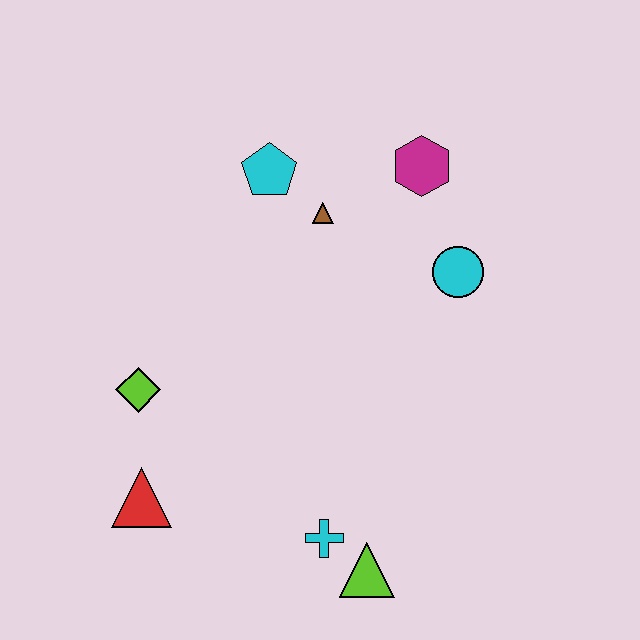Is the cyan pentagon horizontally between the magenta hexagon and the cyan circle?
No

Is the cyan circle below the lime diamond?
No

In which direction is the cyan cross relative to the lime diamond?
The cyan cross is to the right of the lime diamond.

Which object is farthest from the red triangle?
The magenta hexagon is farthest from the red triangle.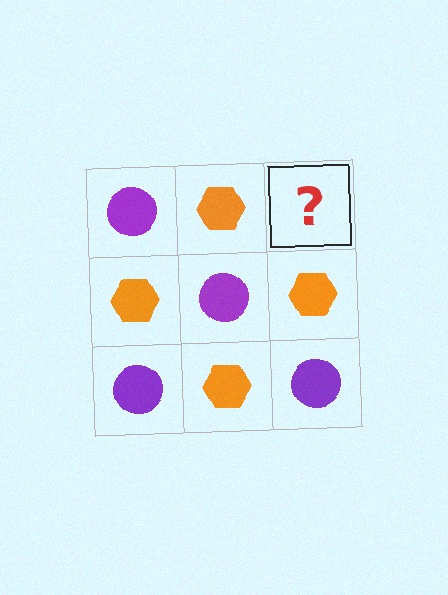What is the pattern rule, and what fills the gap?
The rule is that it alternates purple circle and orange hexagon in a checkerboard pattern. The gap should be filled with a purple circle.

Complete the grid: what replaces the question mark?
The question mark should be replaced with a purple circle.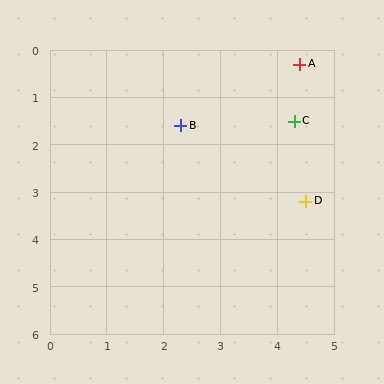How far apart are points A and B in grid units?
Points A and B are about 2.5 grid units apart.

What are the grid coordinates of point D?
Point D is at approximately (4.5, 3.2).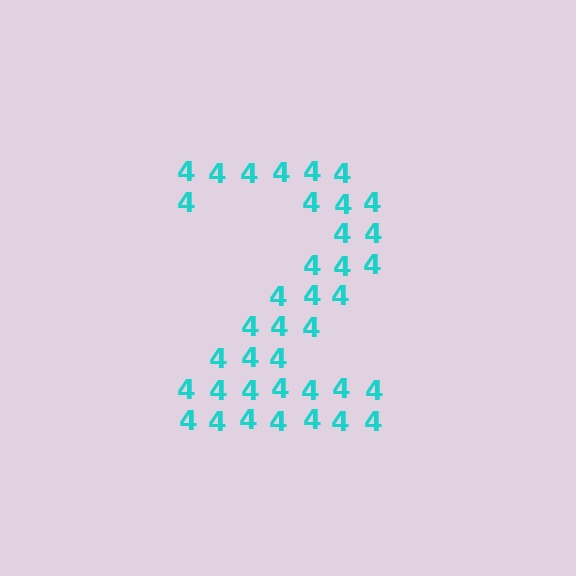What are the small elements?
The small elements are digit 4's.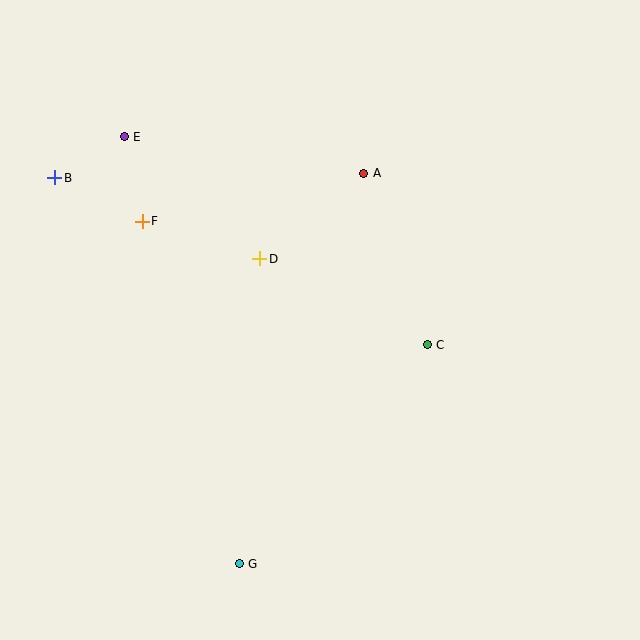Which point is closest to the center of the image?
Point D at (260, 259) is closest to the center.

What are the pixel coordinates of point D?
Point D is at (260, 259).